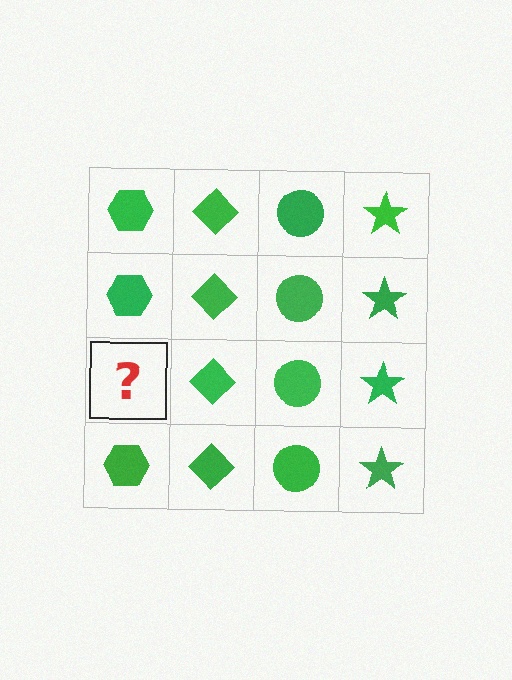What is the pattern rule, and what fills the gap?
The rule is that each column has a consistent shape. The gap should be filled with a green hexagon.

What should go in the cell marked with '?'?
The missing cell should contain a green hexagon.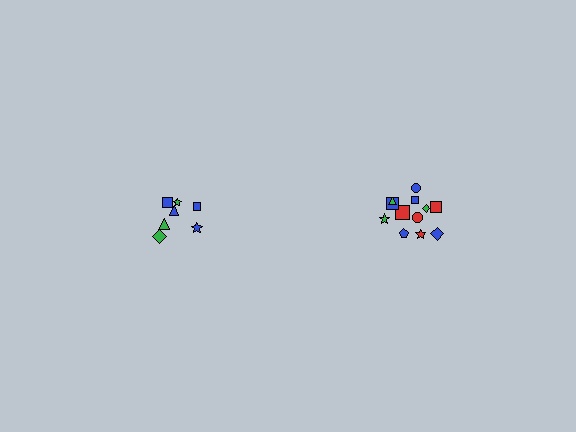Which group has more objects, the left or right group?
The right group.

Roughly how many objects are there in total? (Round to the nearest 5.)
Roughly 20 objects in total.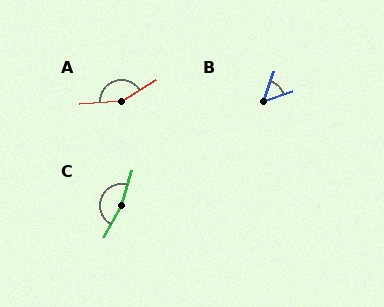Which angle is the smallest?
B, at approximately 52 degrees.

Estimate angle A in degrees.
Approximately 151 degrees.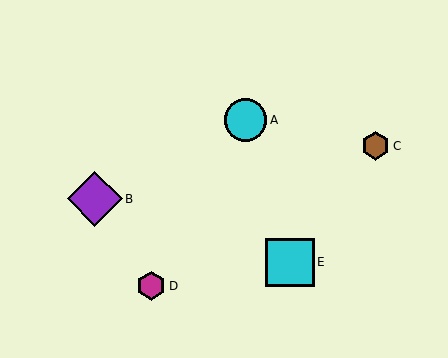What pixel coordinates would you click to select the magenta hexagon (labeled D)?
Click at (151, 286) to select the magenta hexagon D.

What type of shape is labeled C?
Shape C is a brown hexagon.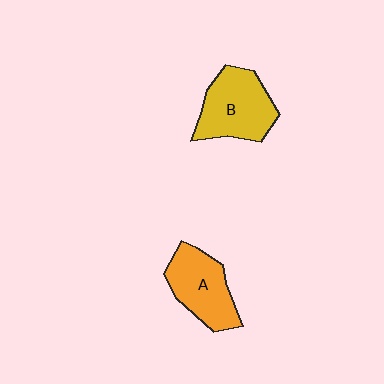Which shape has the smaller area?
Shape A (orange).